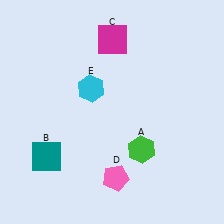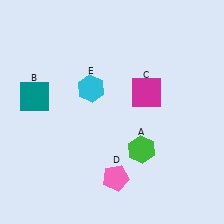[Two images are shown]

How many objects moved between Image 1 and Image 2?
2 objects moved between the two images.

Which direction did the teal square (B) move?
The teal square (B) moved up.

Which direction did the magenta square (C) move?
The magenta square (C) moved down.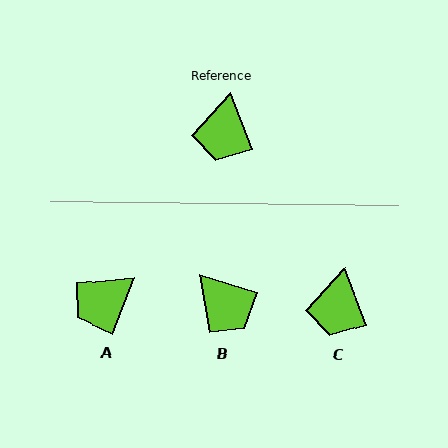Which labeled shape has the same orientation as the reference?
C.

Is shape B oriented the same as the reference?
No, it is off by about 52 degrees.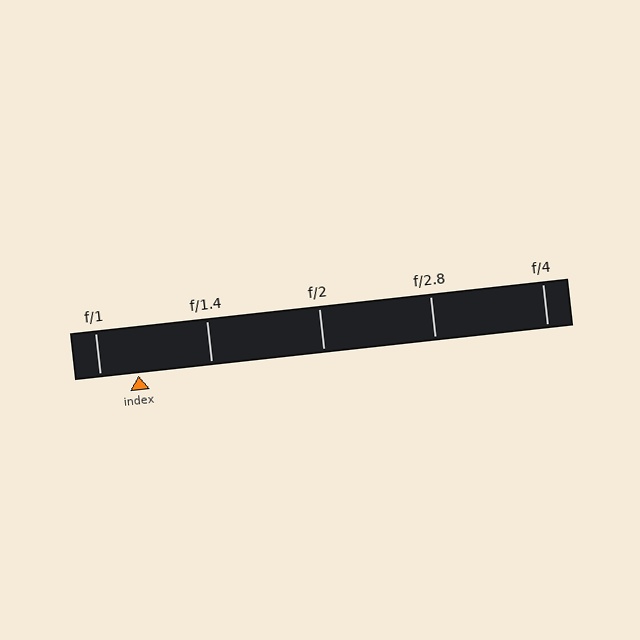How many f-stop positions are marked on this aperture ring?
There are 5 f-stop positions marked.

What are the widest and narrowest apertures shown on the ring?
The widest aperture shown is f/1 and the narrowest is f/4.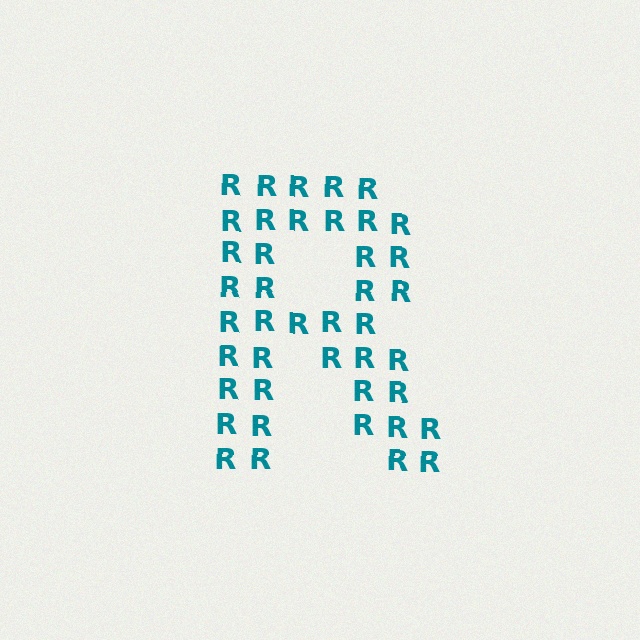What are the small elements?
The small elements are letter R's.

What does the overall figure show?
The overall figure shows the letter R.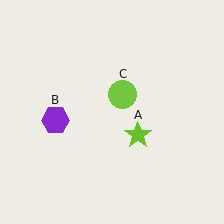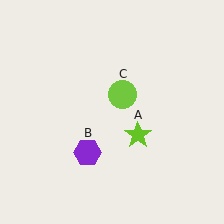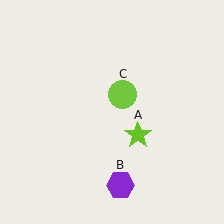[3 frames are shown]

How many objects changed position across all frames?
1 object changed position: purple hexagon (object B).